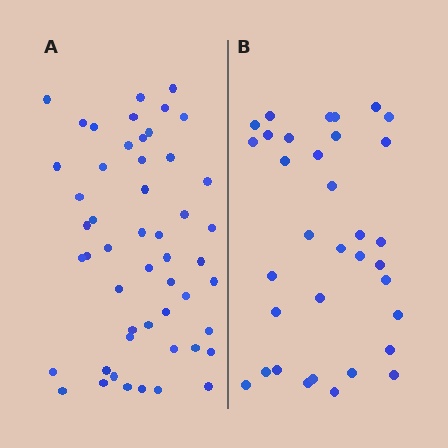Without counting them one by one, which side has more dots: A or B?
Region A (the left region) has more dots.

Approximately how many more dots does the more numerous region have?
Region A has approximately 15 more dots than region B.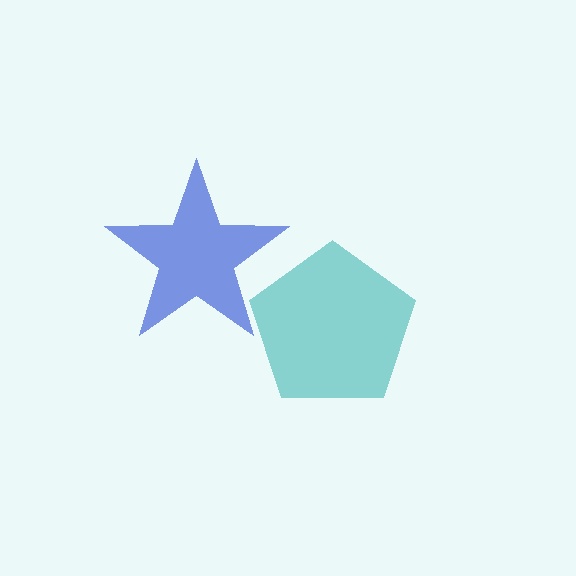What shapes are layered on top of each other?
The layered shapes are: a teal pentagon, a blue star.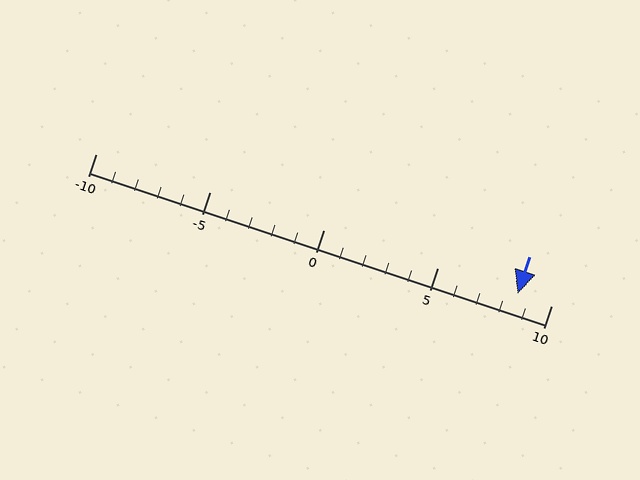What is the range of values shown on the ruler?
The ruler shows values from -10 to 10.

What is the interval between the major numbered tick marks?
The major tick marks are spaced 5 units apart.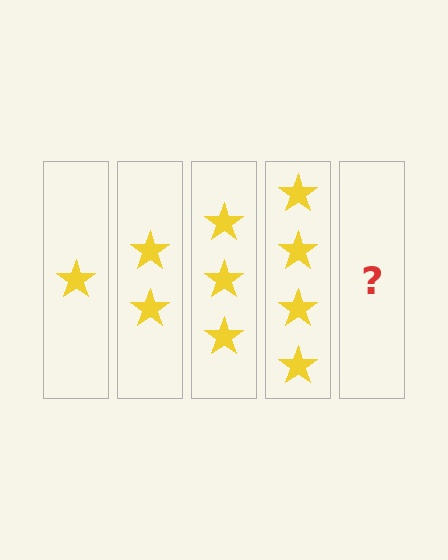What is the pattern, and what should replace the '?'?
The pattern is that each step adds one more star. The '?' should be 5 stars.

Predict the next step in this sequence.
The next step is 5 stars.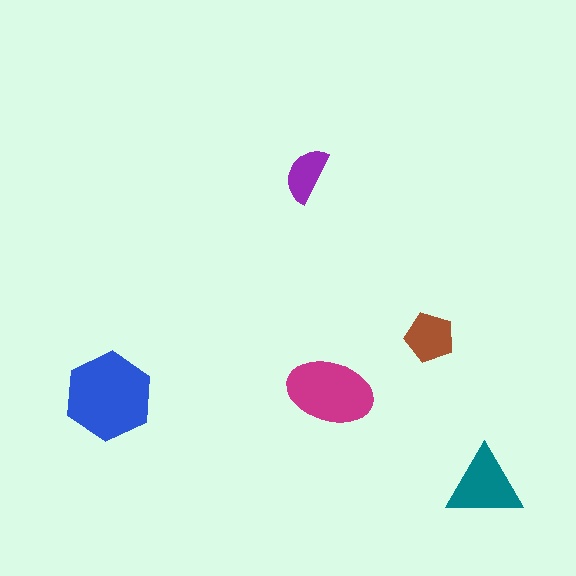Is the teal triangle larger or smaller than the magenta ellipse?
Smaller.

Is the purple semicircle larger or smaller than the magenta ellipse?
Smaller.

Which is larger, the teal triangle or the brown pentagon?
The teal triangle.